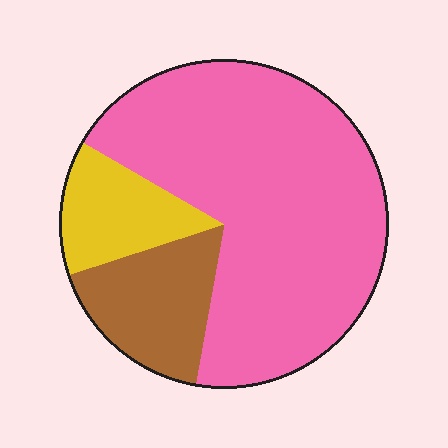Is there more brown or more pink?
Pink.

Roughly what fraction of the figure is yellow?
Yellow covers about 15% of the figure.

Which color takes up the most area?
Pink, at roughly 70%.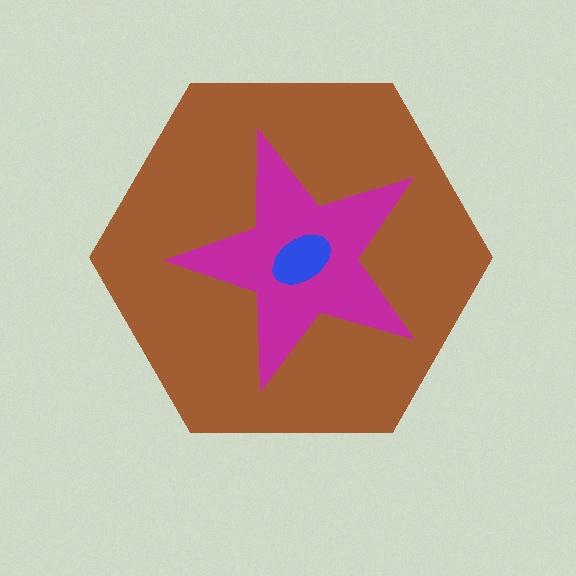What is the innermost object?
The blue ellipse.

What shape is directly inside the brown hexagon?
The magenta star.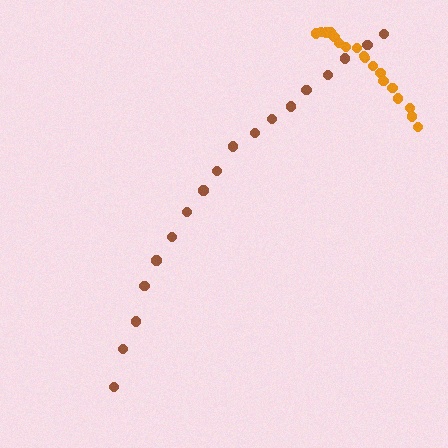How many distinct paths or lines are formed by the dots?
There are 2 distinct paths.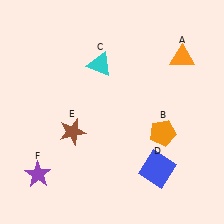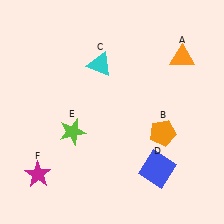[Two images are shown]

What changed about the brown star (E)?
In Image 1, E is brown. In Image 2, it changed to lime.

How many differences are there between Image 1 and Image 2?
There are 2 differences between the two images.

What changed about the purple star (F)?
In Image 1, F is purple. In Image 2, it changed to magenta.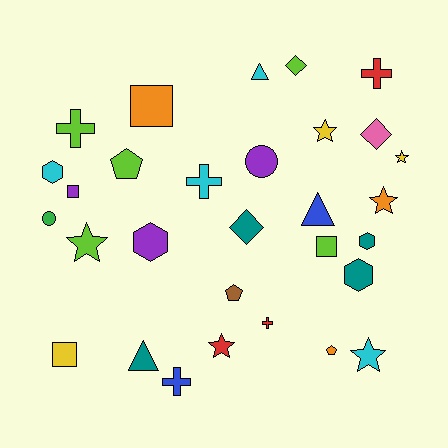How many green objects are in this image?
There is 1 green object.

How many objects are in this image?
There are 30 objects.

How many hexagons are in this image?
There are 4 hexagons.